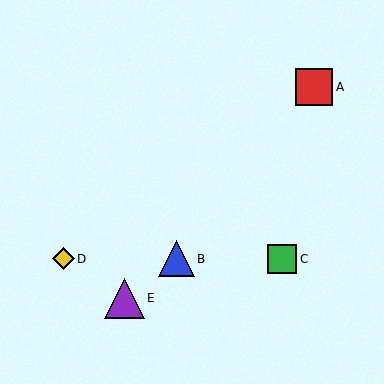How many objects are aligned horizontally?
3 objects (B, C, D) are aligned horizontally.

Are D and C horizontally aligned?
Yes, both are at y≈259.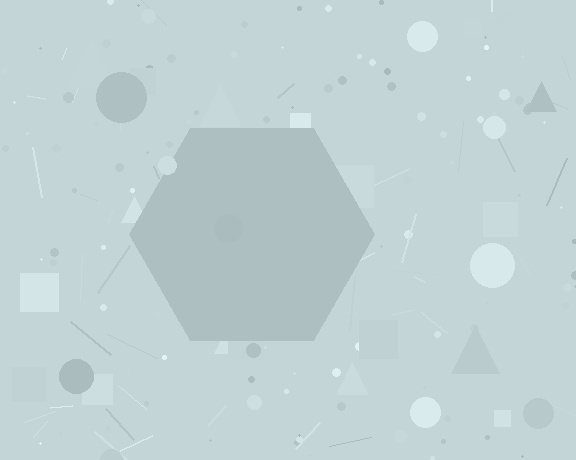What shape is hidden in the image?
A hexagon is hidden in the image.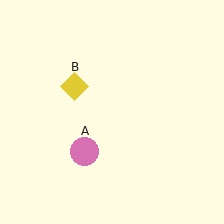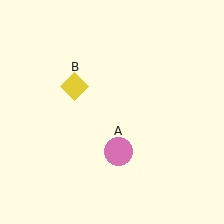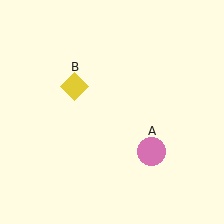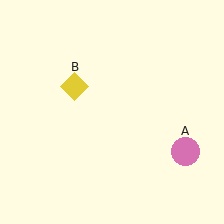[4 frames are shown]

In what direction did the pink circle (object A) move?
The pink circle (object A) moved right.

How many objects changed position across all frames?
1 object changed position: pink circle (object A).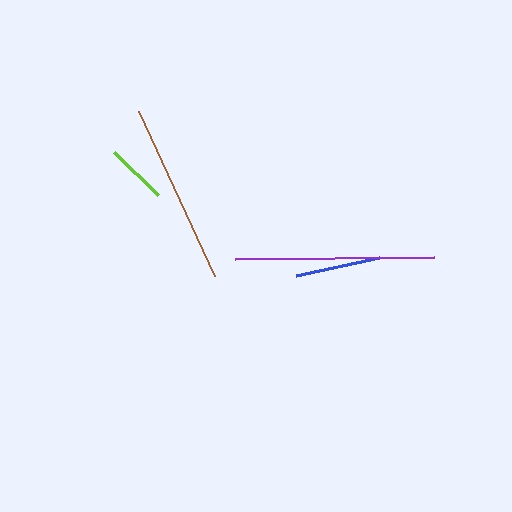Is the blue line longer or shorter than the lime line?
The blue line is longer than the lime line.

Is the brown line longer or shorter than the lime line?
The brown line is longer than the lime line.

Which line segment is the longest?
The purple line is the longest at approximately 198 pixels.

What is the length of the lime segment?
The lime segment is approximately 61 pixels long.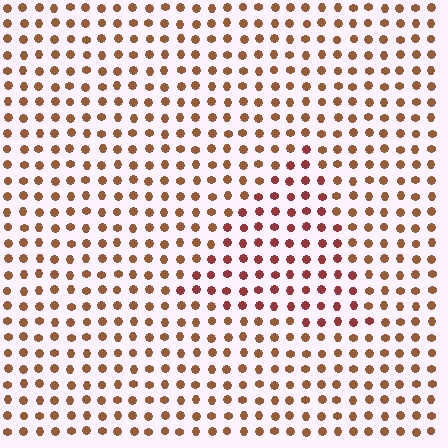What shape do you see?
I see a triangle.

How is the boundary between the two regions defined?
The boundary is defined purely by a slight shift in hue (about 27 degrees). Spacing, size, and orientation are identical on both sides.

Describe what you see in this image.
The image is filled with small brown elements in a uniform arrangement. A triangle-shaped region is visible where the elements are tinted to a slightly different hue, forming a subtle color boundary.